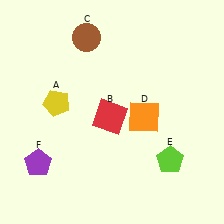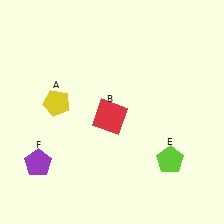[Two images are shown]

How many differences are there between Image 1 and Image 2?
There are 2 differences between the two images.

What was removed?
The brown circle (C), the orange square (D) were removed in Image 2.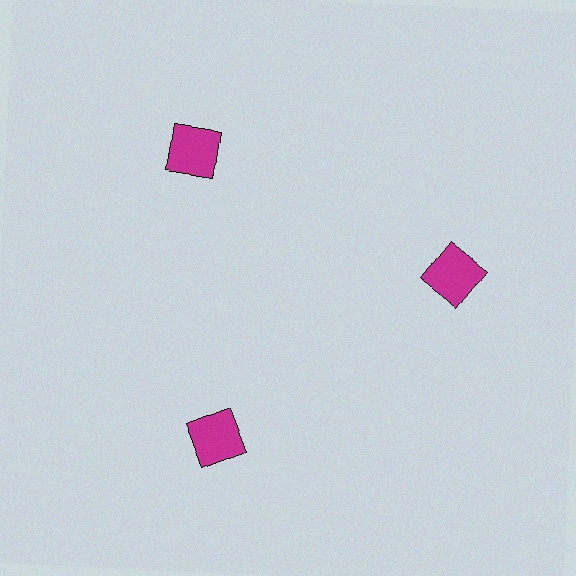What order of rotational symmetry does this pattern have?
This pattern has 3-fold rotational symmetry.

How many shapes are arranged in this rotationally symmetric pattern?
There are 3 shapes, arranged in 3 groups of 1.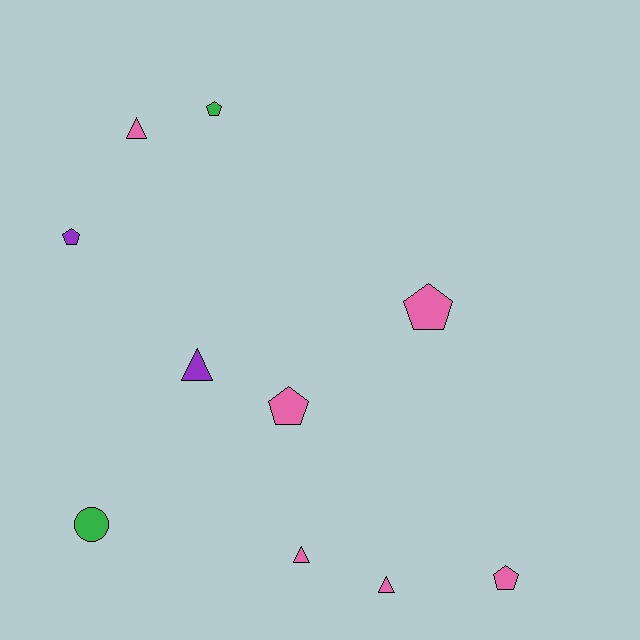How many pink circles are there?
There are no pink circles.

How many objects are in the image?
There are 10 objects.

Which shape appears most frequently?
Pentagon, with 5 objects.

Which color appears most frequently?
Pink, with 6 objects.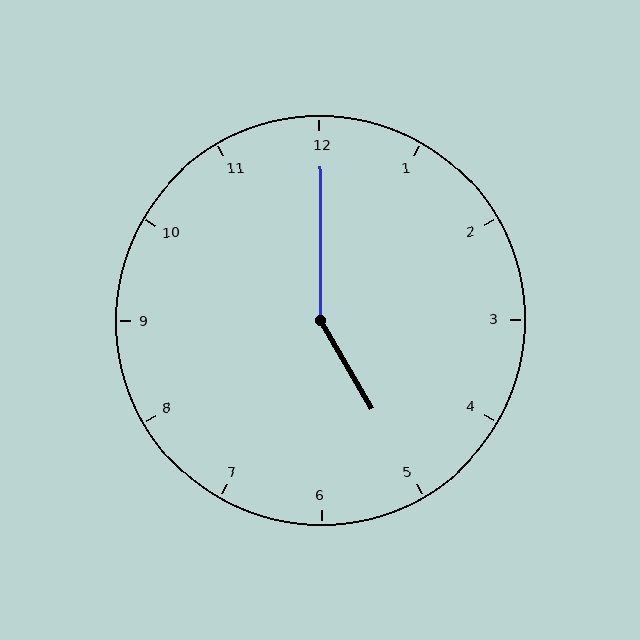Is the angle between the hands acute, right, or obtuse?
It is obtuse.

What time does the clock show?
5:00.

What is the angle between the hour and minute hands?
Approximately 150 degrees.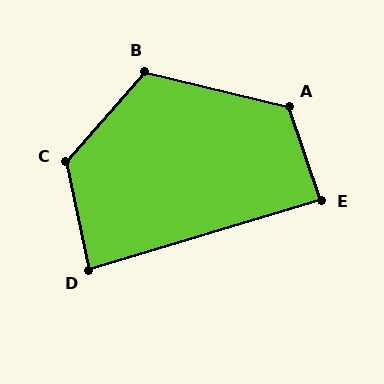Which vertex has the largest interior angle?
C, at approximately 127 degrees.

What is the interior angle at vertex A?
Approximately 122 degrees (obtuse).